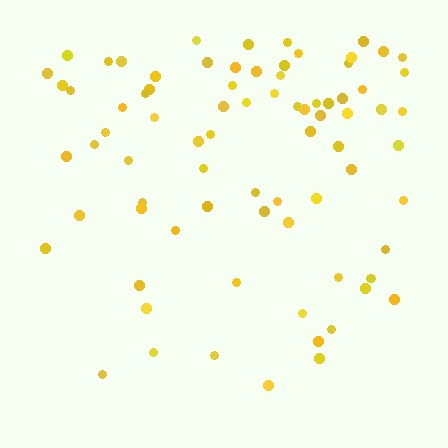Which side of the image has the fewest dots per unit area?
The bottom.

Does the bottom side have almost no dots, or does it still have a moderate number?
Still a moderate number, just noticeably fewer than the top.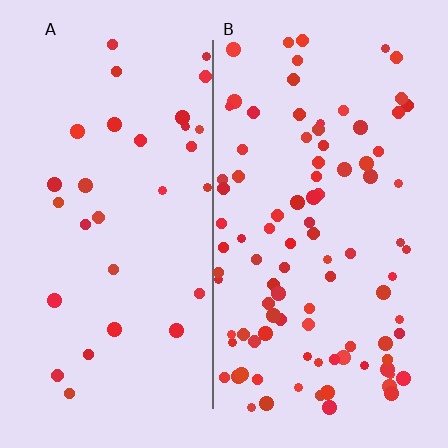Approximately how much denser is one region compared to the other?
Approximately 3.0× — region B over region A.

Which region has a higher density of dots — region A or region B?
B (the right).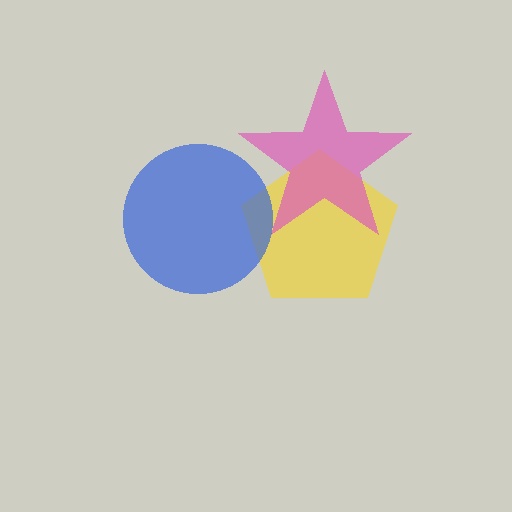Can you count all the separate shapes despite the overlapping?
Yes, there are 3 separate shapes.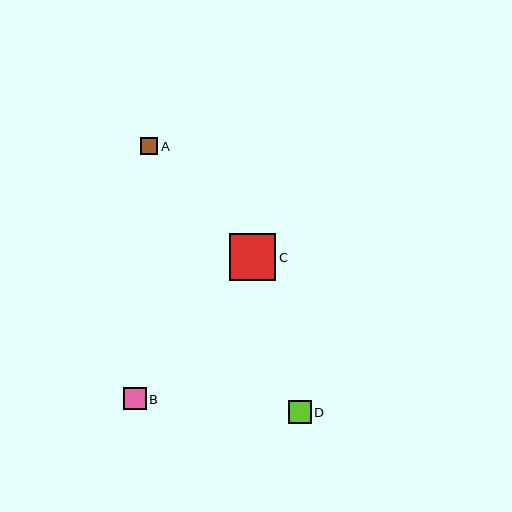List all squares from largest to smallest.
From largest to smallest: C, D, B, A.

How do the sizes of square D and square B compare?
Square D and square B are approximately the same size.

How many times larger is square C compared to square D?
Square C is approximately 2.1 times the size of square D.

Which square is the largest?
Square C is the largest with a size of approximately 47 pixels.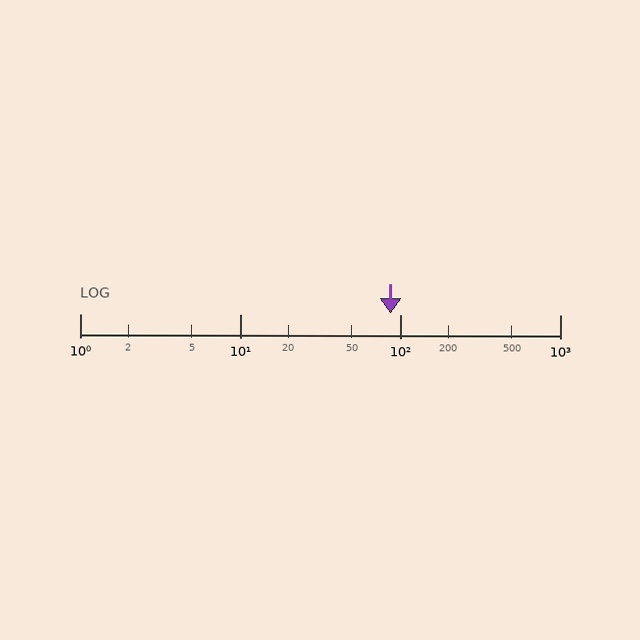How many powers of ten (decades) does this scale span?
The scale spans 3 decades, from 1 to 1000.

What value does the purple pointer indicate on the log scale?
The pointer indicates approximately 87.